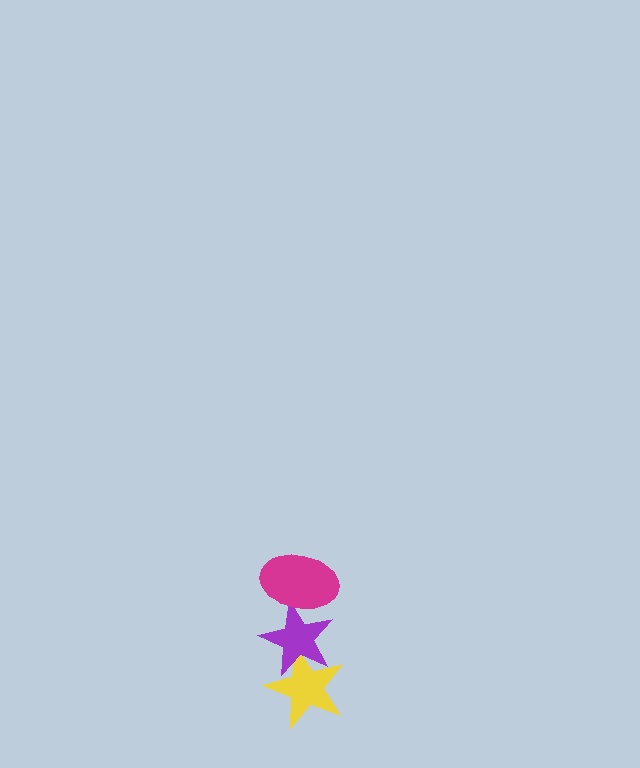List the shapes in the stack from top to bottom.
From top to bottom: the magenta ellipse, the purple star, the yellow star.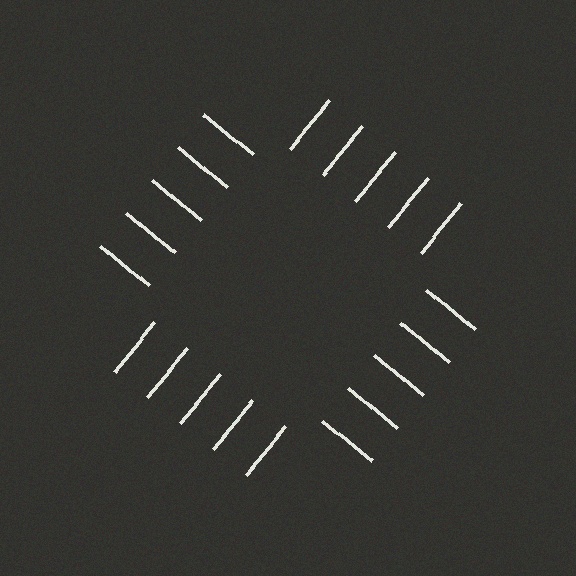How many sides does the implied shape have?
4 sides — the line-ends trace a square.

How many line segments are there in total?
20 — 5 along each of the 4 edges.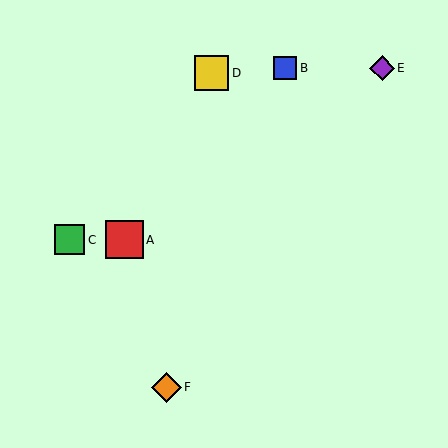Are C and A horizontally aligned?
Yes, both are at y≈240.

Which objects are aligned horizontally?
Objects A, C are aligned horizontally.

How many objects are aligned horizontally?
2 objects (A, C) are aligned horizontally.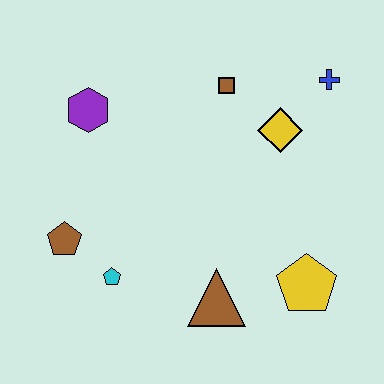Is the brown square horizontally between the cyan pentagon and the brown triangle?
No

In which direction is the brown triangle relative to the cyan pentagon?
The brown triangle is to the right of the cyan pentagon.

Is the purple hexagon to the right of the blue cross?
No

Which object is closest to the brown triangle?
The yellow pentagon is closest to the brown triangle.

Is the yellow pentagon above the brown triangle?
Yes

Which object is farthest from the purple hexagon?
The yellow pentagon is farthest from the purple hexagon.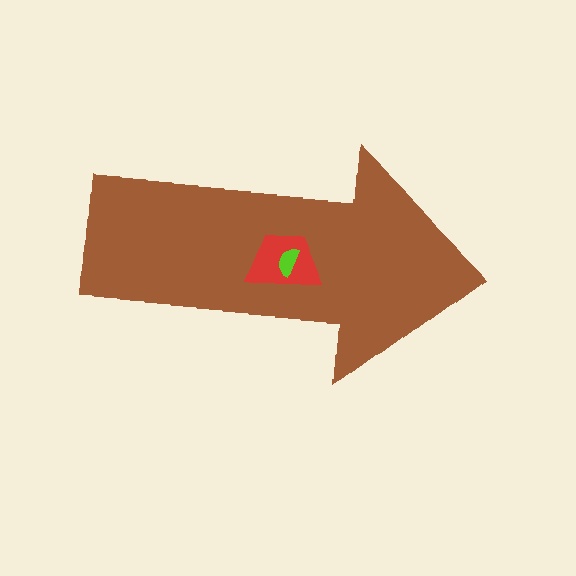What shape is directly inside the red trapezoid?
The lime semicircle.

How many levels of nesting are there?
3.